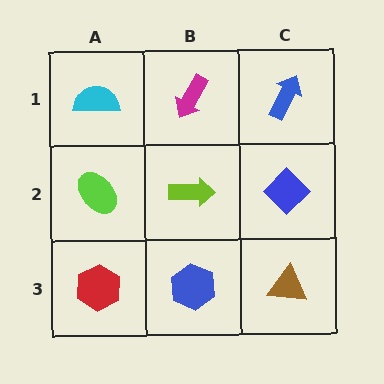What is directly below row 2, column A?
A red hexagon.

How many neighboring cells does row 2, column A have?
3.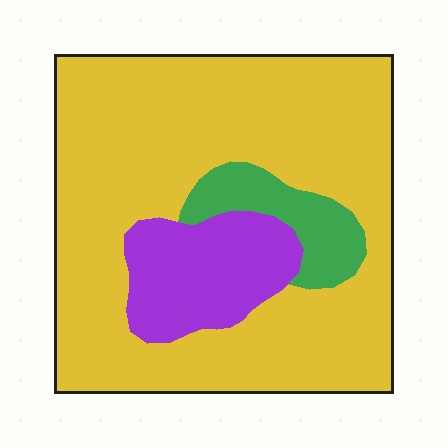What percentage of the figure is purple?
Purple covers 15% of the figure.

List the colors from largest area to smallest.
From largest to smallest: yellow, purple, green.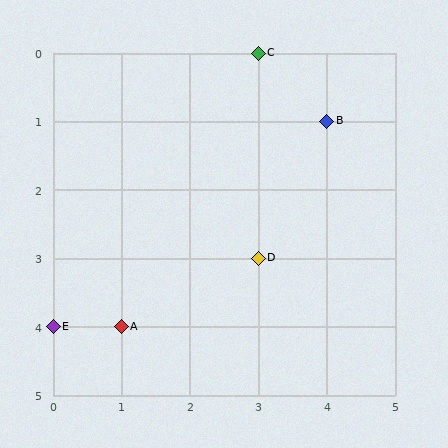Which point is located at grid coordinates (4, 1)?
Point B is at (4, 1).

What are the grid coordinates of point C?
Point C is at grid coordinates (3, 0).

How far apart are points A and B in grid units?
Points A and B are 3 columns and 3 rows apart (about 4.2 grid units diagonally).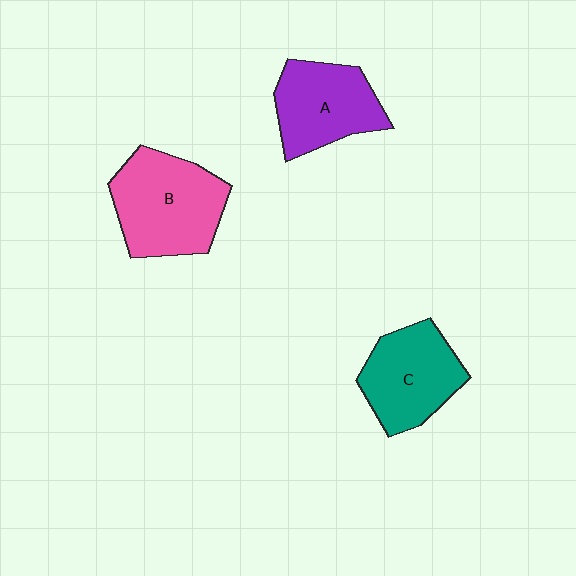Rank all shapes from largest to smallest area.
From largest to smallest: B (pink), C (teal), A (purple).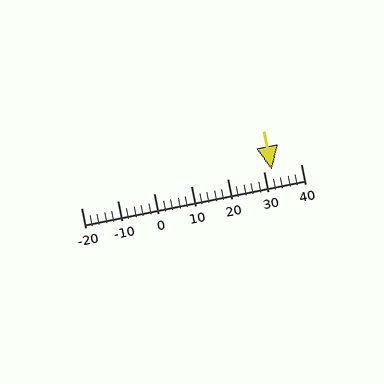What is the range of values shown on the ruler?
The ruler shows values from -20 to 40.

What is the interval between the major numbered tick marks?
The major tick marks are spaced 10 units apart.